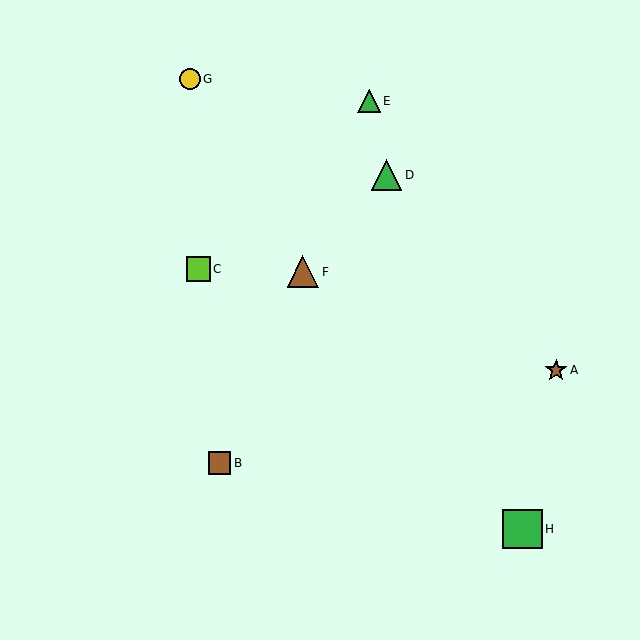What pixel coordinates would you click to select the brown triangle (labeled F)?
Click at (303, 272) to select the brown triangle F.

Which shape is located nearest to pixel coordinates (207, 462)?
The brown square (labeled B) at (219, 463) is nearest to that location.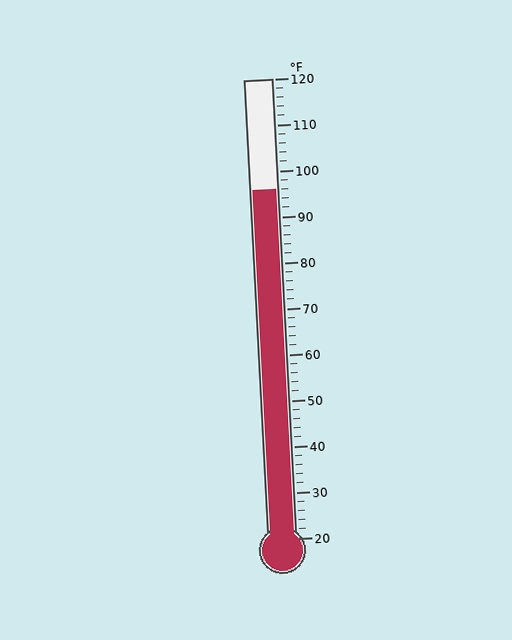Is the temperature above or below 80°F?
The temperature is above 80°F.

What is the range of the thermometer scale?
The thermometer scale ranges from 20°F to 120°F.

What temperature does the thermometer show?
The thermometer shows approximately 96°F.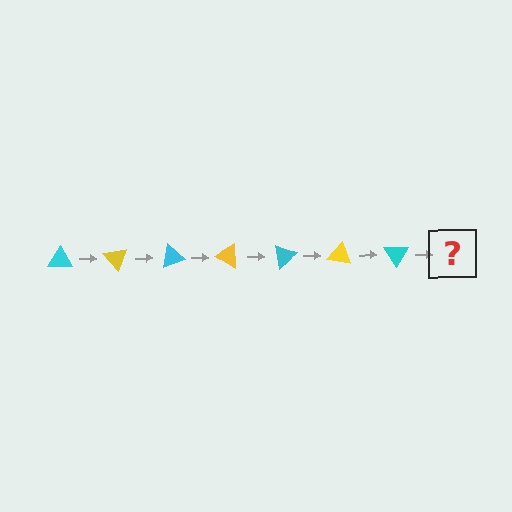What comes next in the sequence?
The next element should be a yellow triangle, rotated 350 degrees from the start.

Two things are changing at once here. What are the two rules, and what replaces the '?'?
The two rules are that it rotates 50 degrees each step and the color cycles through cyan and yellow. The '?' should be a yellow triangle, rotated 350 degrees from the start.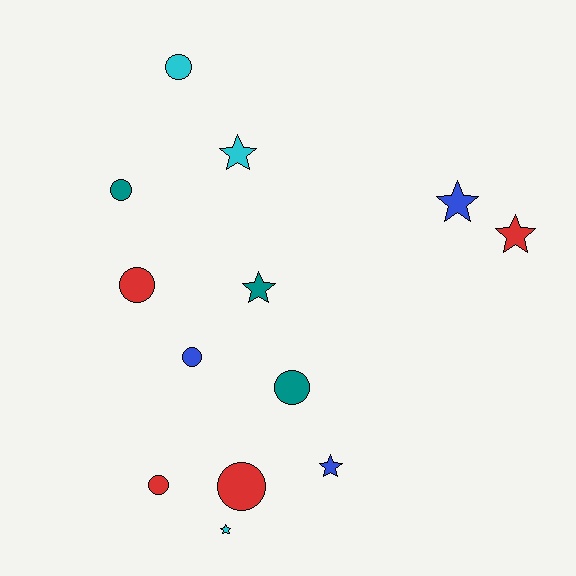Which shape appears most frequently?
Circle, with 7 objects.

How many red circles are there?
There are 3 red circles.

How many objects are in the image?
There are 13 objects.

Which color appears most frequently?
Red, with 4 objects.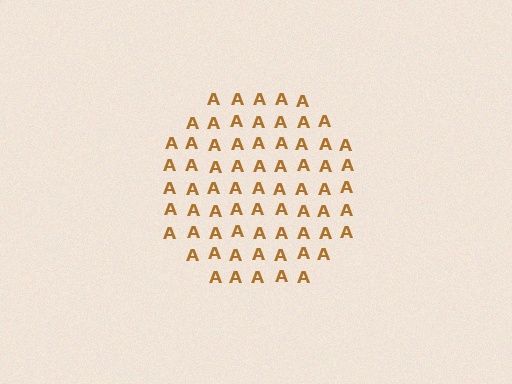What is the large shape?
The large shape is a circle.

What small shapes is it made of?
It is made of small letter A's.